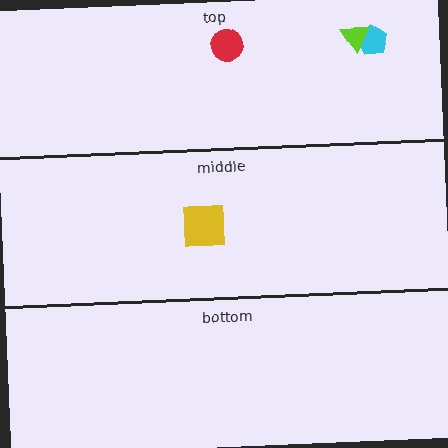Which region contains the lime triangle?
The top region.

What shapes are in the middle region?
The yellow square.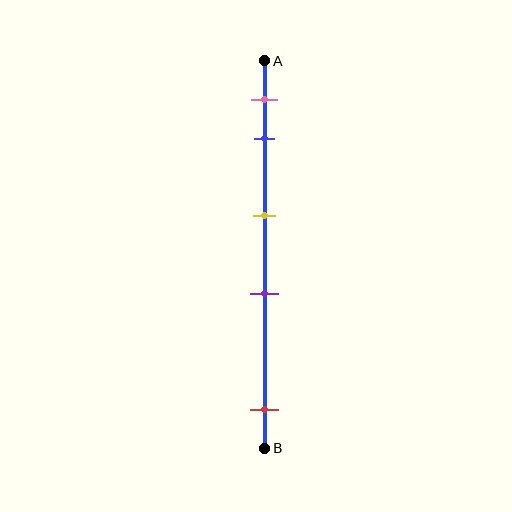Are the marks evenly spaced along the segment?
No, the marks are not evenly spaced.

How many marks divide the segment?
There are 5 marks dividing the segment.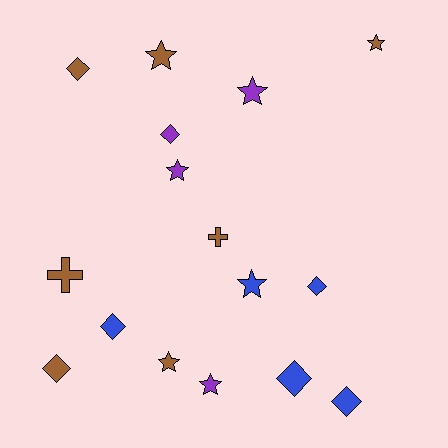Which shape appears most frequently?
Star, with 7 objects.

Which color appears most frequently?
Brown, with 7 objects.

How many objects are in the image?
There are 16 objects.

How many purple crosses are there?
There are no purple crosses.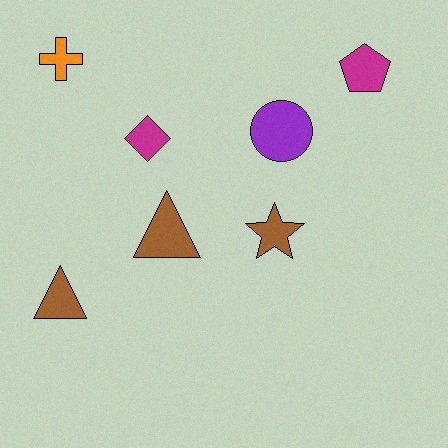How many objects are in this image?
There are 7 objects.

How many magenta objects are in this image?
There are 2 magenta objects.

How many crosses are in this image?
There is 1 cross.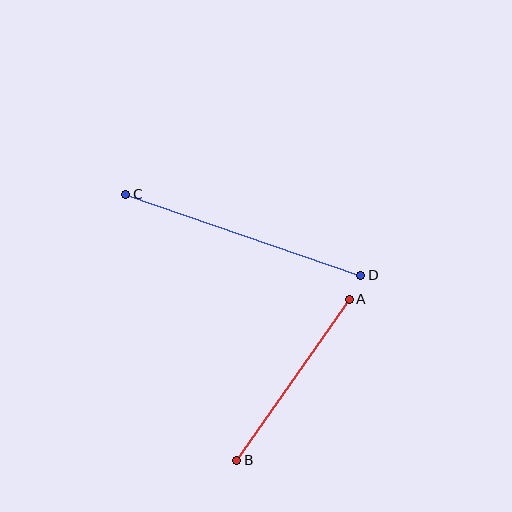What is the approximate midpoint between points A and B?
The midpoint is at approximately (293, 380) pixels.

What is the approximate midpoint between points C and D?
The midpoint is at approximately (243, 235) pixels.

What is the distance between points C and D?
The distance is approximately 249 pixels.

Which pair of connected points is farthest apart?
Points C and D are farthest apart.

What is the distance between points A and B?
The distance is approximately 196 pixels.